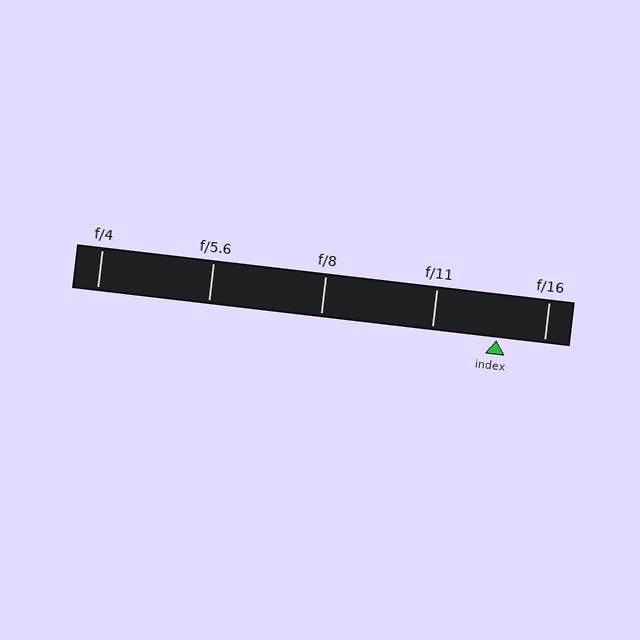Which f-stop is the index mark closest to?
The index mark is closest to f/16.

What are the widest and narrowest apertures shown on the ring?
The widest aperture shown is f/4 and the narrowest is f/16.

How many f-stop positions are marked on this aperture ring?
There are 5 f-stop positions marked.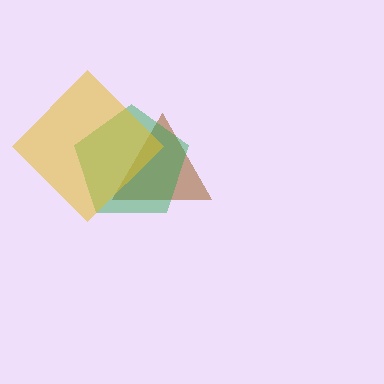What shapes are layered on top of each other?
The layered shapes are: a brown triangle, a green pentagon, a yellow diamond.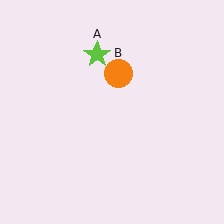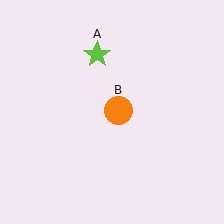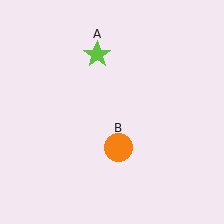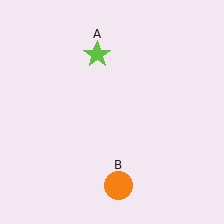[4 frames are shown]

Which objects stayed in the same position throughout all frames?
Lime star (object A) remained stationary.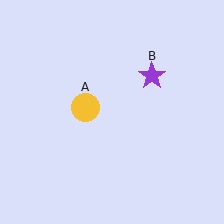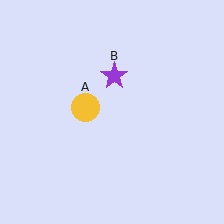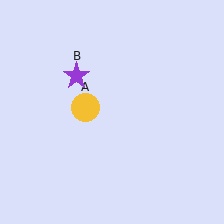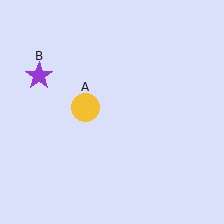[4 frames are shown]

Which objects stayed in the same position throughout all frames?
Yellow circle (object A) remained stationary.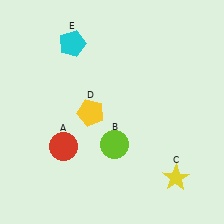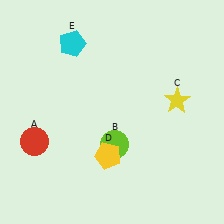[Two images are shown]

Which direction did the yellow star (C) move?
The yellow star (C) moved up.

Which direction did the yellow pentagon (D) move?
The yellow pentagon (D) moved down.